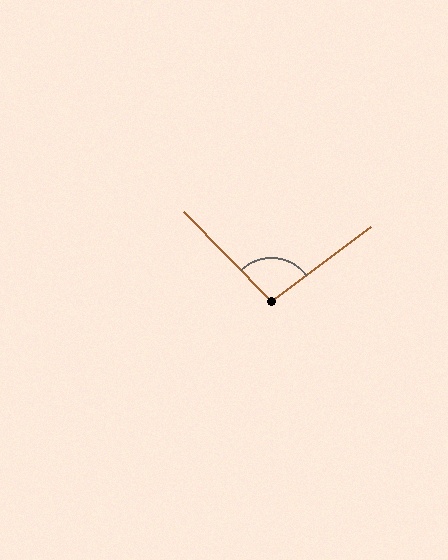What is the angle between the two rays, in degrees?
Approximately 98 degrees.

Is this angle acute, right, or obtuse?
It is obtuse.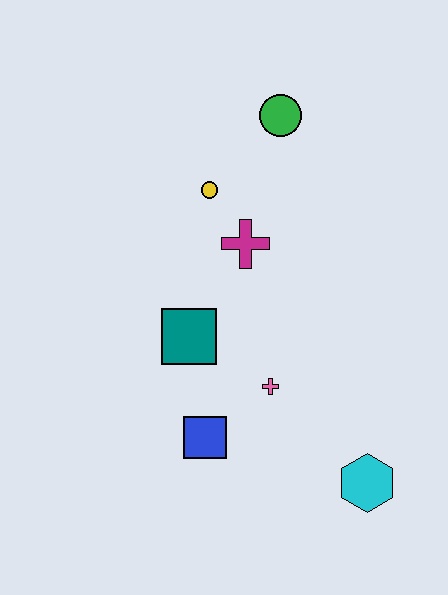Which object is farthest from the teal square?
The green circle is farthest from the teal square.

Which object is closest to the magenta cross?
The yellow circle is closest to the magenta cross.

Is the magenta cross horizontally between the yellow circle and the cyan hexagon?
Yes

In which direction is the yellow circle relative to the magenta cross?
The yellow circle is above the magenta cross.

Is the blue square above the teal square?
No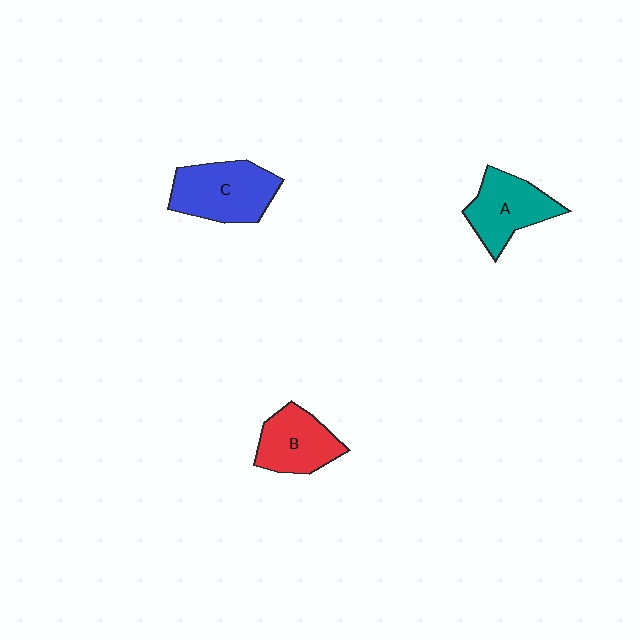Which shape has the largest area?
Shape C (blue).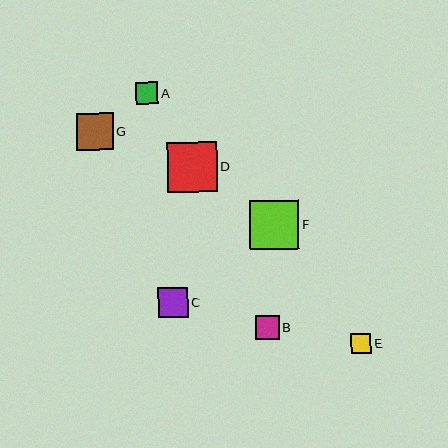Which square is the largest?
Square D is the largest with a size of approximately 50 pixels.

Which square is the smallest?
Square E is the smallest with a size of approximately 20 pixels.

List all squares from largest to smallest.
From largest to smallest: D, F, G, C, B, A, E.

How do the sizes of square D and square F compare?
Square D and square F are approximately the same size.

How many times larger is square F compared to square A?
Square F is approximately 2.2 times the size of square A.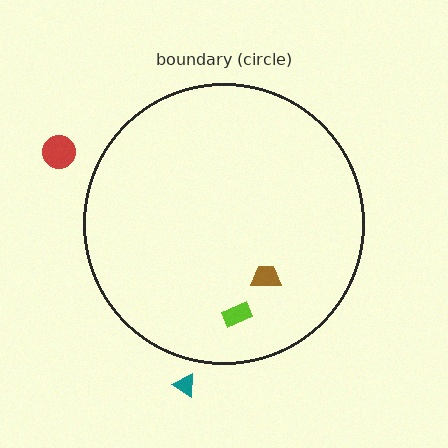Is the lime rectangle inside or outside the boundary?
Inside.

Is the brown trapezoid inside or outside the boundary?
Inside.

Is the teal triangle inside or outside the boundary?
Outside.